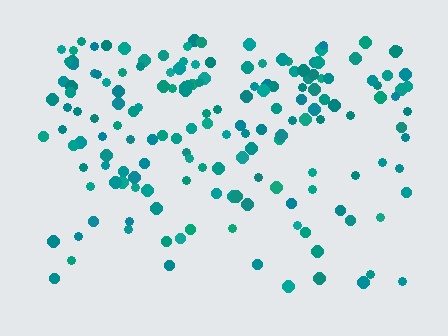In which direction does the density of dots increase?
From bottom to top, with the top side densest.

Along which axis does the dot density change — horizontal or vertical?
Vertical.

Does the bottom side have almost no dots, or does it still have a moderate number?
Still a moderate number, just noticeably fewer than the top.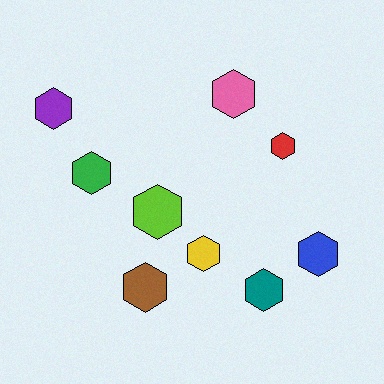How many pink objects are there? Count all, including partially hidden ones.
There is 1 pink object.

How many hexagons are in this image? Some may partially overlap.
There are 9 hexagons.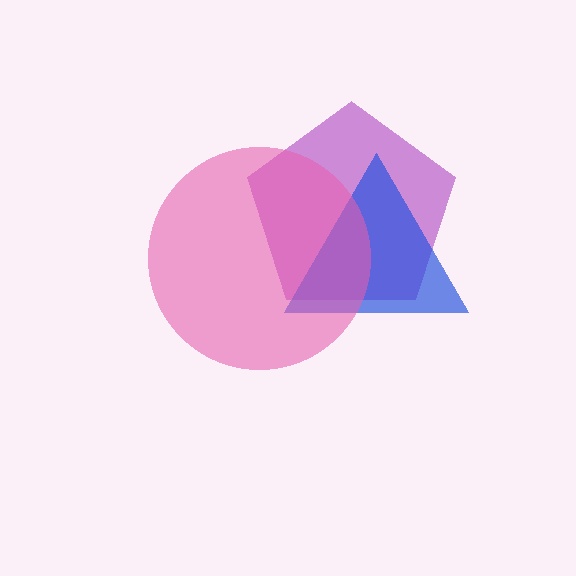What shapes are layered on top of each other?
The layered shapes are: a purple pentagon, a blue triangle, a pink circle.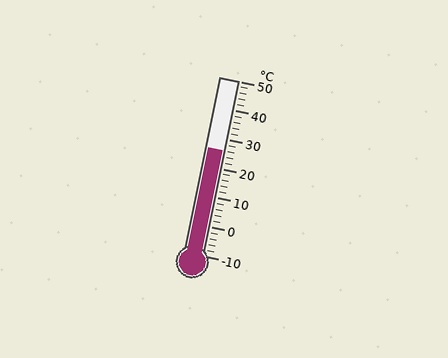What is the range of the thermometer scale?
The thermometer scale ranges from -10°C to 50°C.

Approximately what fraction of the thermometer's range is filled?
The thermometer is filled to approximately 60% of its range.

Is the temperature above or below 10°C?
The temperature is above 10°C.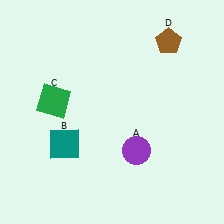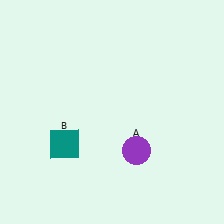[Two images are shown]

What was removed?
The brown pentagon (D), the green square (C) were removed in Image 2.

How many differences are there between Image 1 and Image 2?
There are 2 differences between the two images.